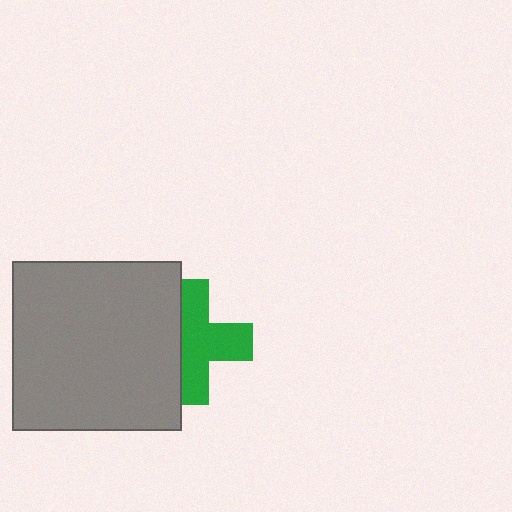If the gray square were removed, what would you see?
You would see the complete green cross.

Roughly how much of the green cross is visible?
About half of it is visible (roughly 62%).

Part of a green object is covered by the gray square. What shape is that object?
It is a cross.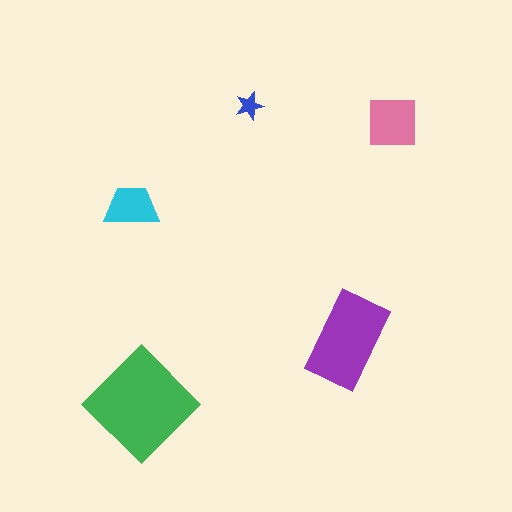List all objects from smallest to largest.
The blue star, the cyan trapezoid, the pink square, the purple rectangle, the green diamond.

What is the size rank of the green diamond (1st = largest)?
1st.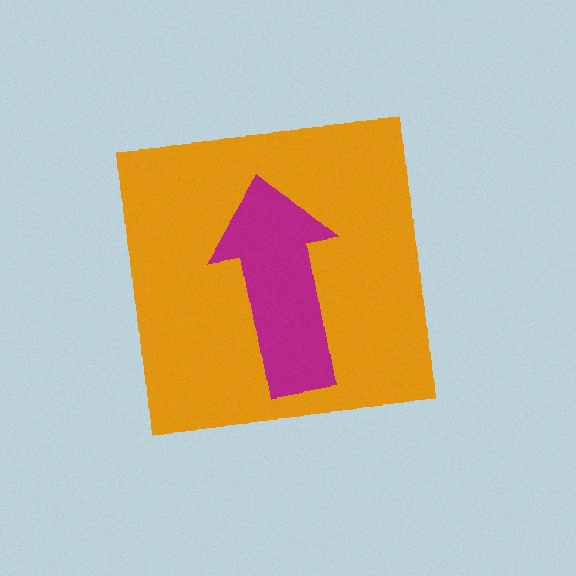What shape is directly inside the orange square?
The magenta arrow.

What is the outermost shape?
The orange square.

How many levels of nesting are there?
2.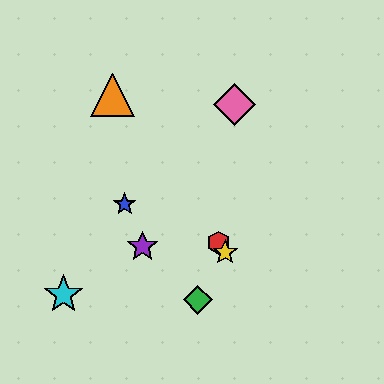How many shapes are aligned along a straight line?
3 shapes (the red hexagon, the yellow star, the orange triangle) are aligned along a straight line.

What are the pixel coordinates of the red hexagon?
The red hexagon is at (218, 243).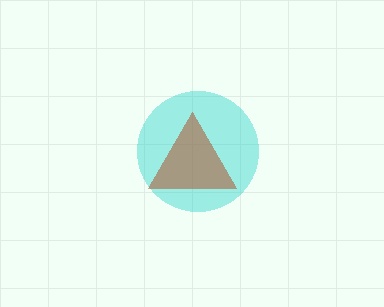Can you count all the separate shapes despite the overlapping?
Yes, there are 2 separate shapes.